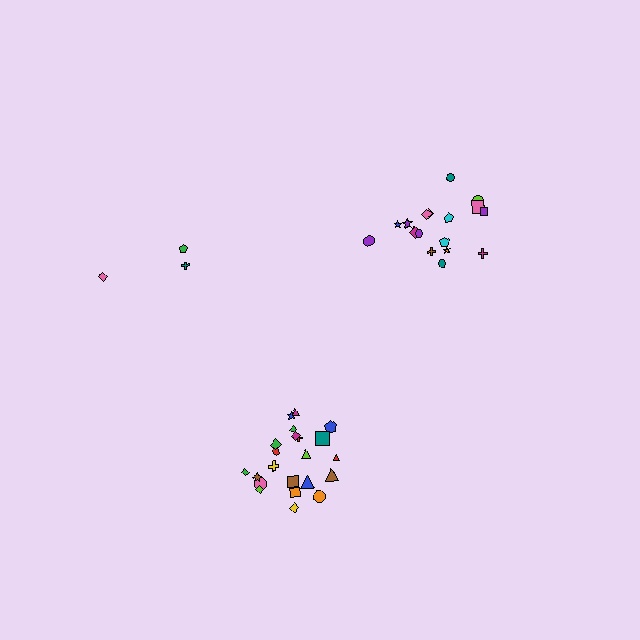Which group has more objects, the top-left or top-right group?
The top-right group.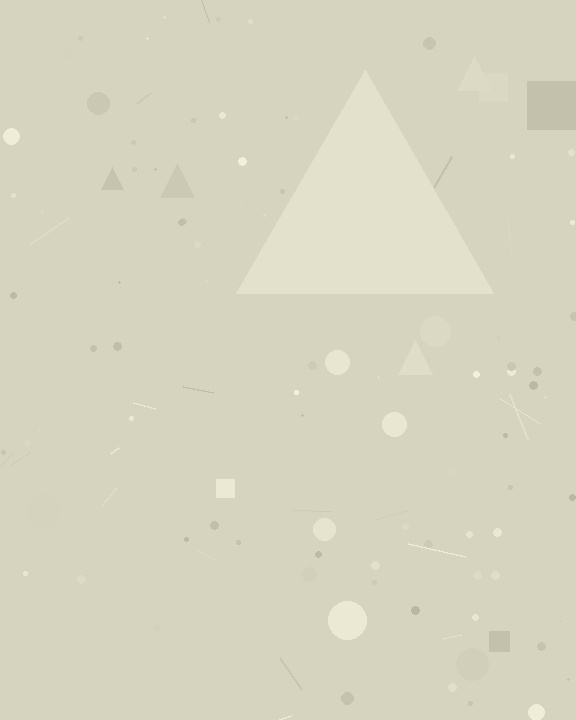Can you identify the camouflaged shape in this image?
The camouflaged shape is a triangle.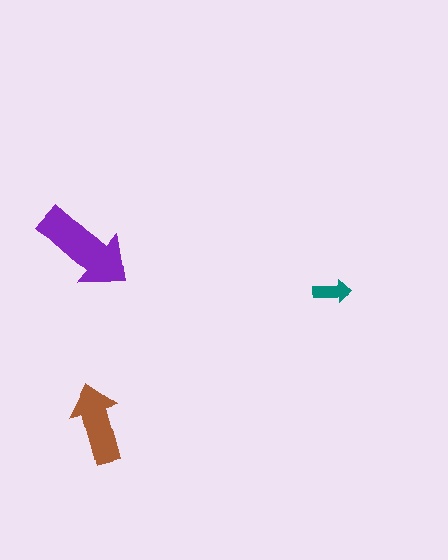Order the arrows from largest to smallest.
the purple one, the brown one, the teal one.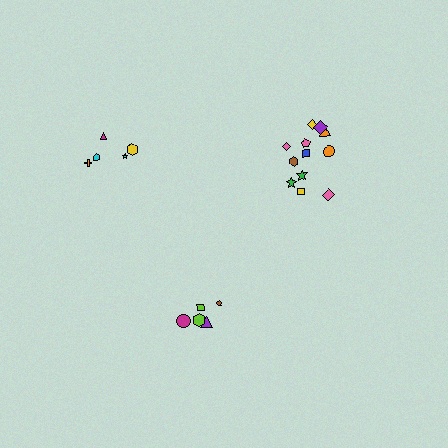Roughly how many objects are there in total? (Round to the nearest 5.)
Roughly 20 objects in total.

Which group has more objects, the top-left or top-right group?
The top-right group.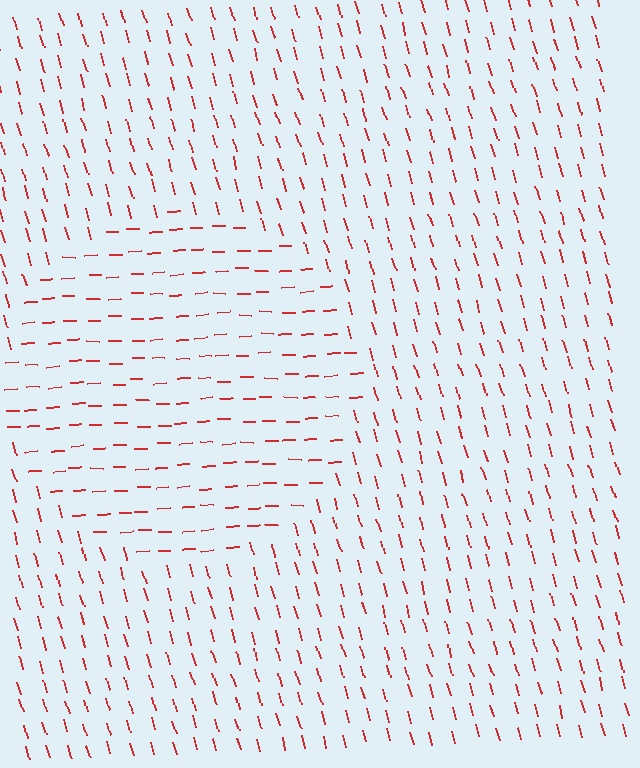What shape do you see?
I see a circle.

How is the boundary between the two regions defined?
The boundary is defined purely by a change in line orientation (approximately 75 degrees difference). All lines are the same color and thickness.